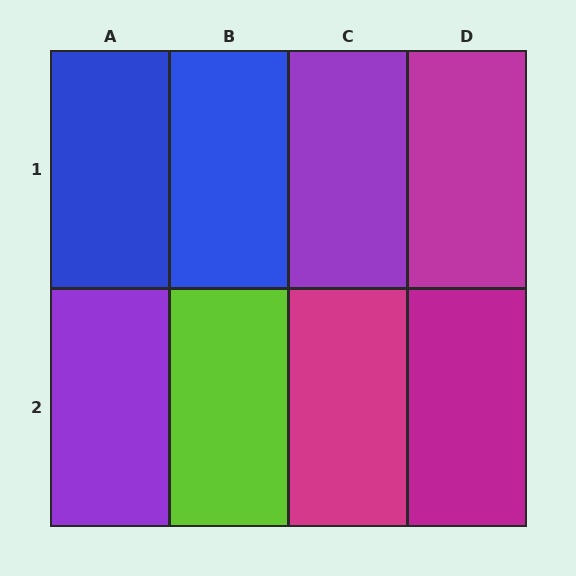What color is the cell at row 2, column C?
Magenta.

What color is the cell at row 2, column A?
Purple.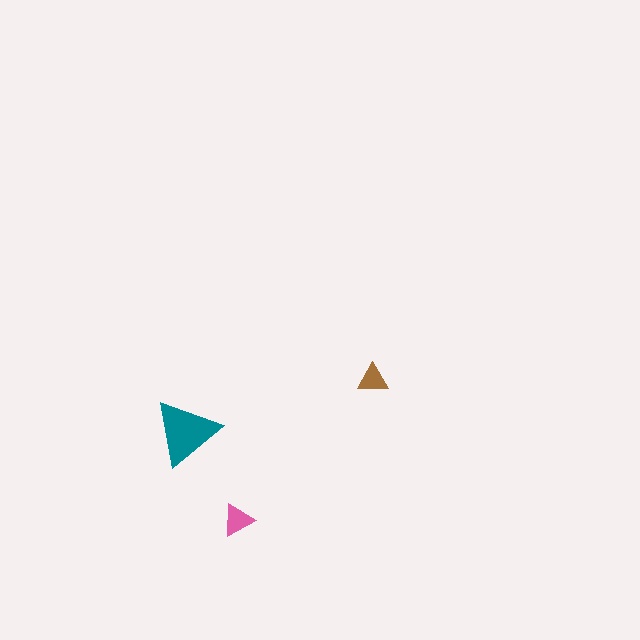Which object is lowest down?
The pink triangle is bottommost.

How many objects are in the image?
There are 3 objects in the image.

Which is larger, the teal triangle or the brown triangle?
The teal one.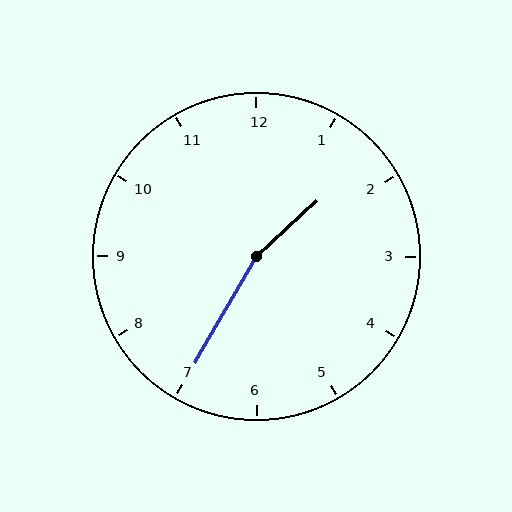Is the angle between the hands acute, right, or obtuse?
It is obtuse.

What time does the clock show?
1:35.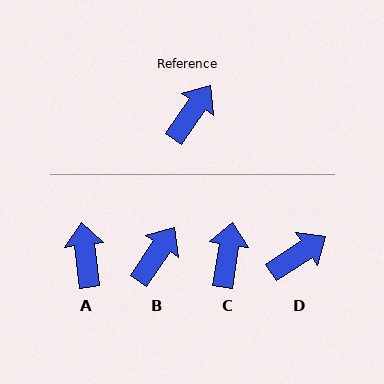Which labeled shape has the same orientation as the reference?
B.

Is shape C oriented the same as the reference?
No, it is off by about 26 degrees.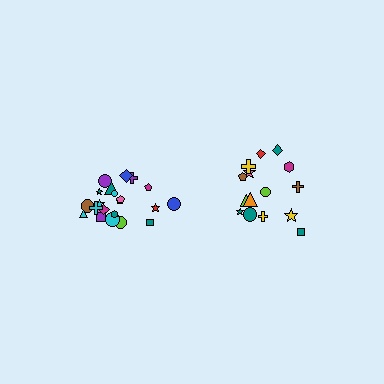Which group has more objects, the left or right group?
The left group.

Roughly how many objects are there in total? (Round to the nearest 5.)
Roughly 35 objects in total.